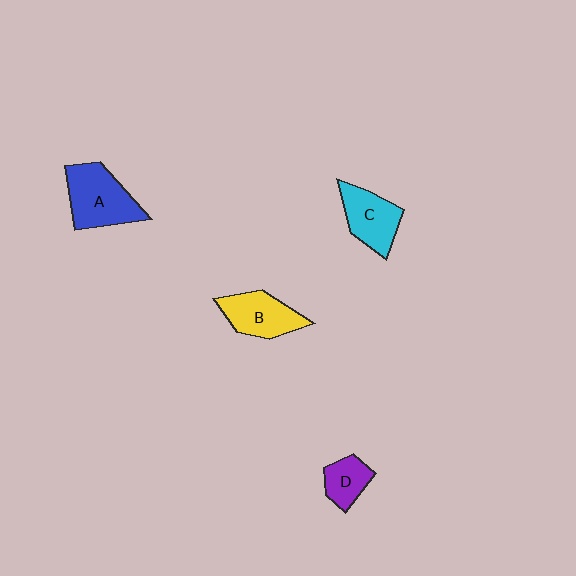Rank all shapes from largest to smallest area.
From largest to smallest: A (blue), B (yellow), C (cyan), D (purple).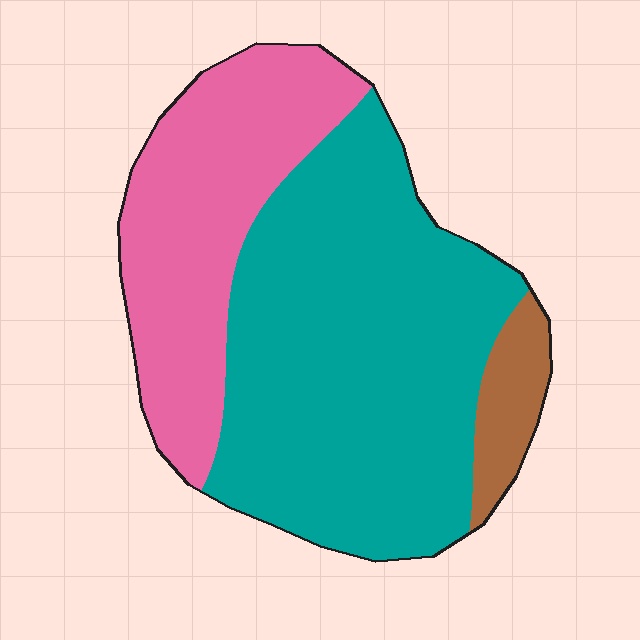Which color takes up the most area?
Teal, at roughly 60%.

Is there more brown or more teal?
Teal.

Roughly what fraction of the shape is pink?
Pink covers around 30% of the shape.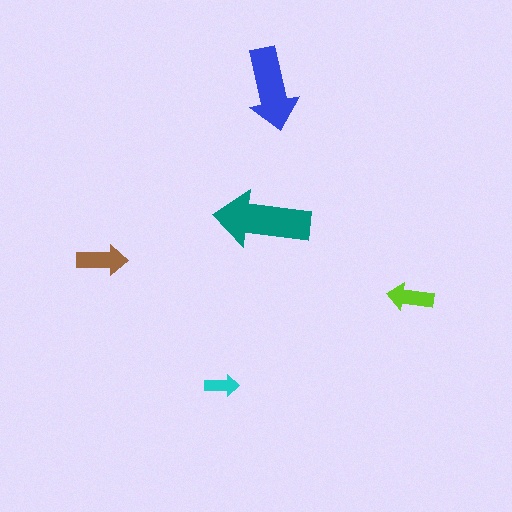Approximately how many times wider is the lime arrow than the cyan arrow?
About 1.5 times wider.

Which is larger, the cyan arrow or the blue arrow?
The blue one.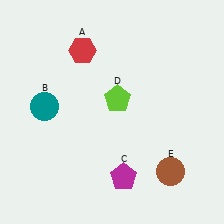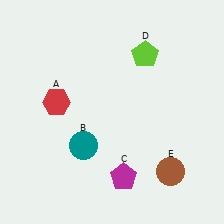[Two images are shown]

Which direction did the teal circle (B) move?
The teal circle (B) moved down.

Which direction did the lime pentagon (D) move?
The lime pentagon (D) moved up.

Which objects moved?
The objects that moved are: the red hexagon (A), the teal circle (B), the lime pentagon (D).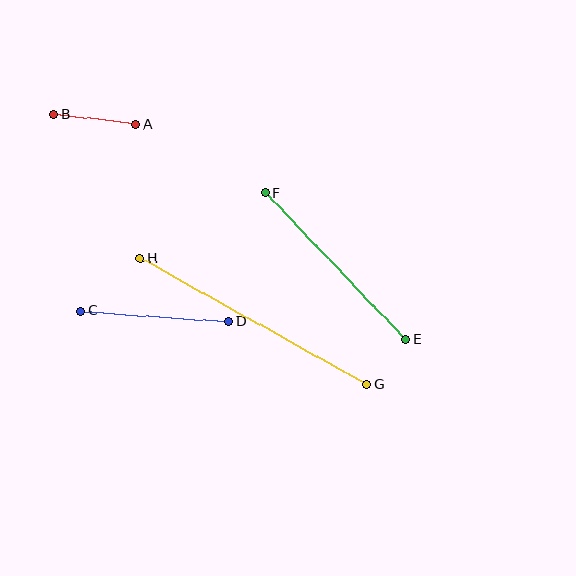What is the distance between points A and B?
The distance is approximately 83 pixels.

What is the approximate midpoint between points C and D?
The midpoint is at approximately (155, 316) pixels.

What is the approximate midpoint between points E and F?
The midpoint is at approximately (336, 266) pixels.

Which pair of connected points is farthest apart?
Points G and H are farthest apart.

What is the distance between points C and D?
The distance is approximately 147 pixels.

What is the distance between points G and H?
The distance is approximately 259 pixels.